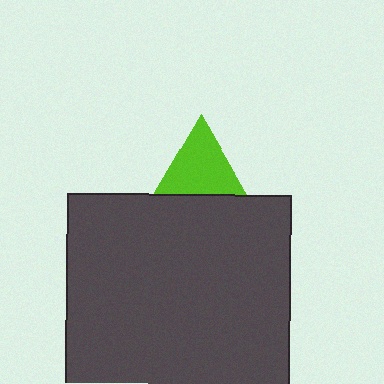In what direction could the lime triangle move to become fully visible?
The lime triangle could move up. That would shift it out from behind the dark gray rectangle entirely.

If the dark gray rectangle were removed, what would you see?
You would see the complete lime triangle.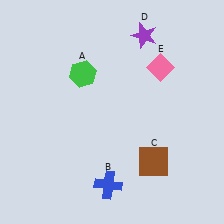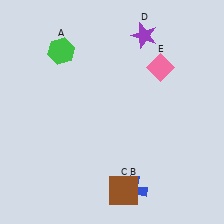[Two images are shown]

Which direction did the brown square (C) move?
The brown square (C) moved left.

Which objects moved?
The objects that moved are: the green hexagon (A), the blue cross (B), the brown square (C).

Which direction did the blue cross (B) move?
The blue cross (B) moved right.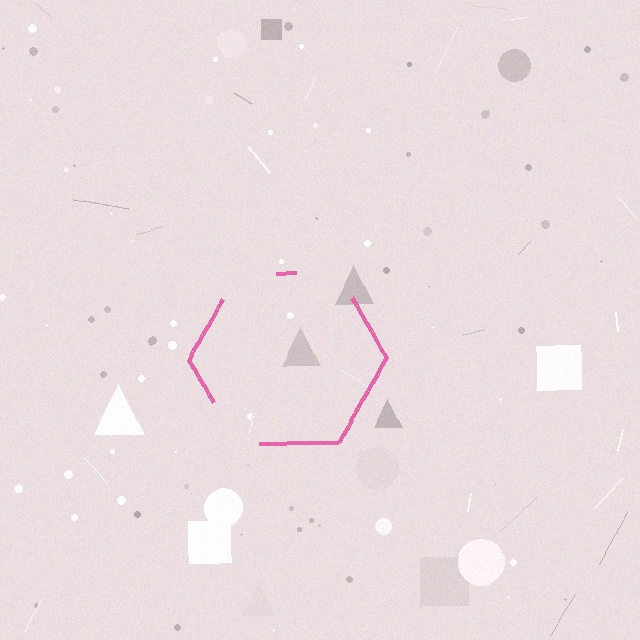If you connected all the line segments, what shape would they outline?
They would outline a hexagon.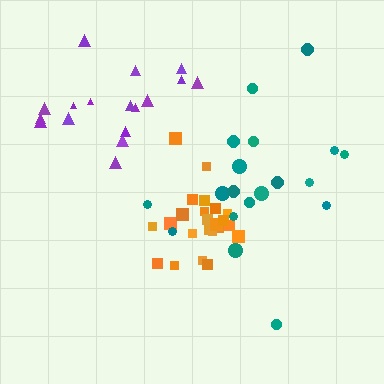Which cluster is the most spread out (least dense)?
Teal.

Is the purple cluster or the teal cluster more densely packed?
Purple.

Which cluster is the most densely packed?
Orange.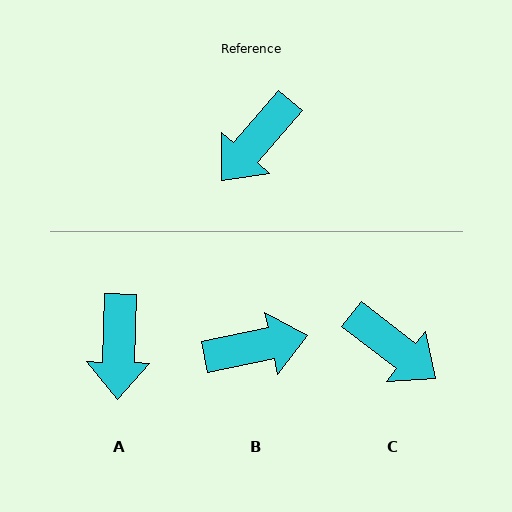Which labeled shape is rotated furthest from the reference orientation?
B, about 143 degrees away.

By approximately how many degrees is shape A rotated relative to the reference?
Approximately 39 degrees counter-clockwise.